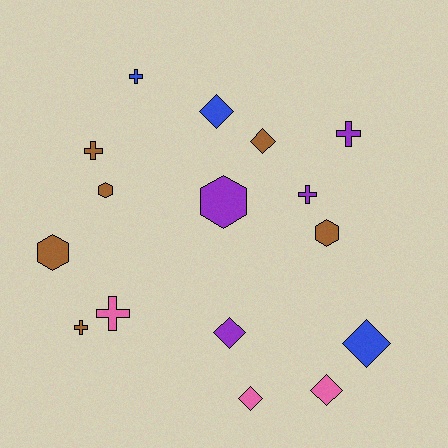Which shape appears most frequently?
Diamond, with 6 objects.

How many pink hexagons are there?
There are no pink hexagons.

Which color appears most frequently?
Brown, with 6 objects.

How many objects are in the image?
There are 16 objects.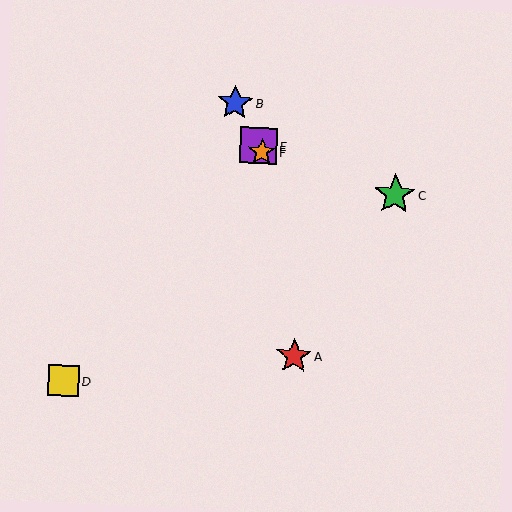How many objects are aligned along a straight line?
3 objects (B, E, F) are aligned along a straight line.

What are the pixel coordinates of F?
Object F is at (262, 152).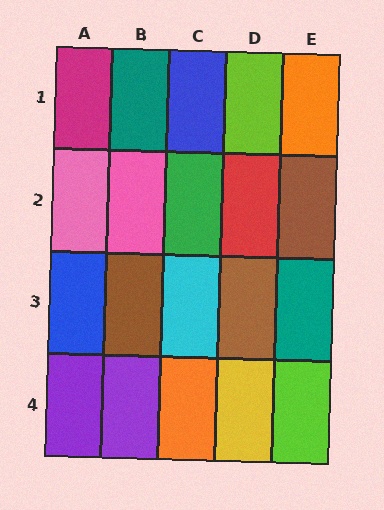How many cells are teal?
2 cells are teal.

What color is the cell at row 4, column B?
Purple.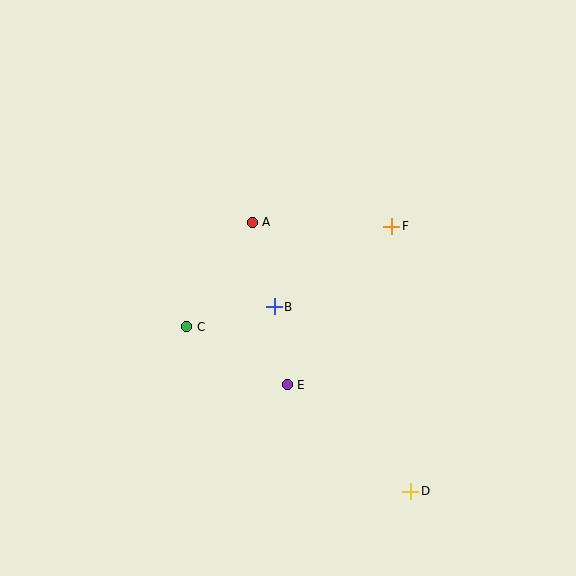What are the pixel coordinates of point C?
Point C is at (187, 327).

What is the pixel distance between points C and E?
The distance between C and E is 116 pixels.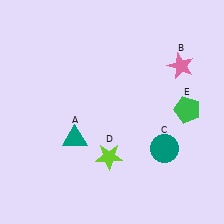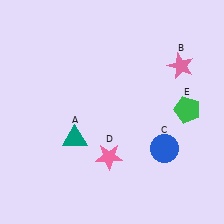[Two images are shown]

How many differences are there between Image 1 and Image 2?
There are 2 differences between the two images.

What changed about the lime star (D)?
In Image 1, D is lime. In Image 2, it changed to pink.